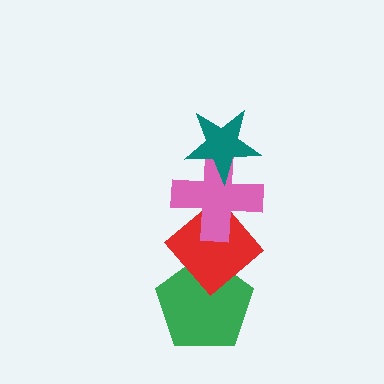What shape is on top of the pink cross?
The teal star is on top of the pink cross.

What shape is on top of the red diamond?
The pink cross is on top of the red diamond.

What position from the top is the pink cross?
The pink cross is 2nd from the top.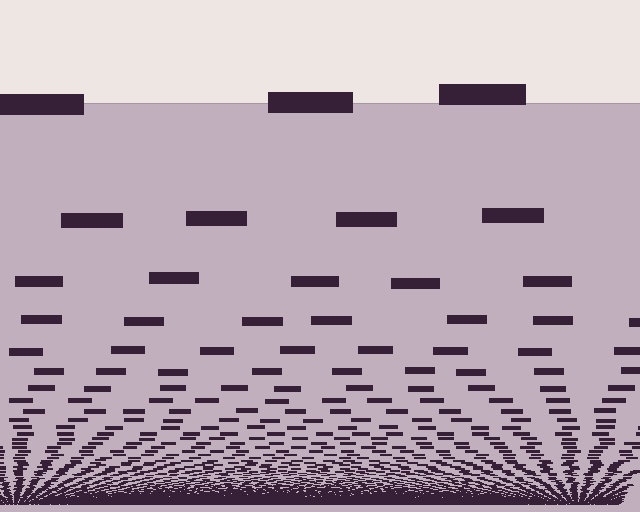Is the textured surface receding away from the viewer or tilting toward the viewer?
The surface appears to tilt toward the viewer. Texture elements get larger and sparser toward the top.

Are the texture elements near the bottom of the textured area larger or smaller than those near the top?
Smaller. The gradient is inverted — elements near the bottom are smaller and denser.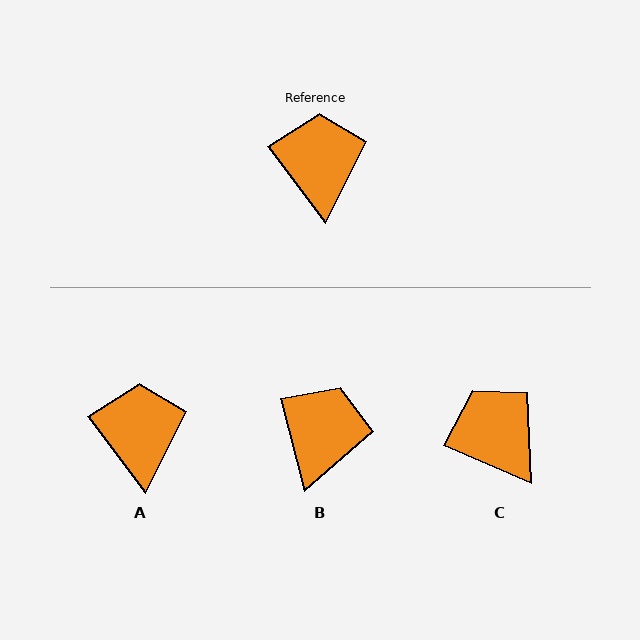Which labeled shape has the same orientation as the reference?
A.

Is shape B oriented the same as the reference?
No, it is off by about 22 degrees.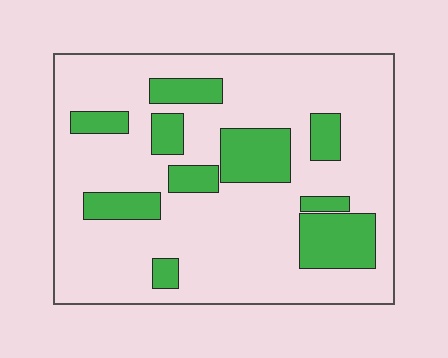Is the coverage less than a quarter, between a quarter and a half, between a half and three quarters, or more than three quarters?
Less than a quarter.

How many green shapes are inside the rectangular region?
10.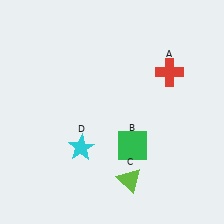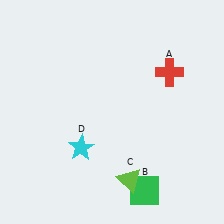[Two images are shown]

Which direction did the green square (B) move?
The green square (B) moved down.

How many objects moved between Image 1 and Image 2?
1 object moved between the two images.